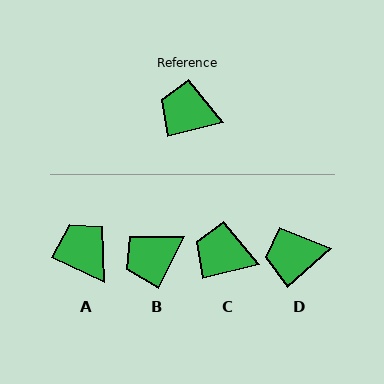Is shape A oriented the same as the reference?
No, it is off by about 39 degrees.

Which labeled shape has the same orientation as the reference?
C.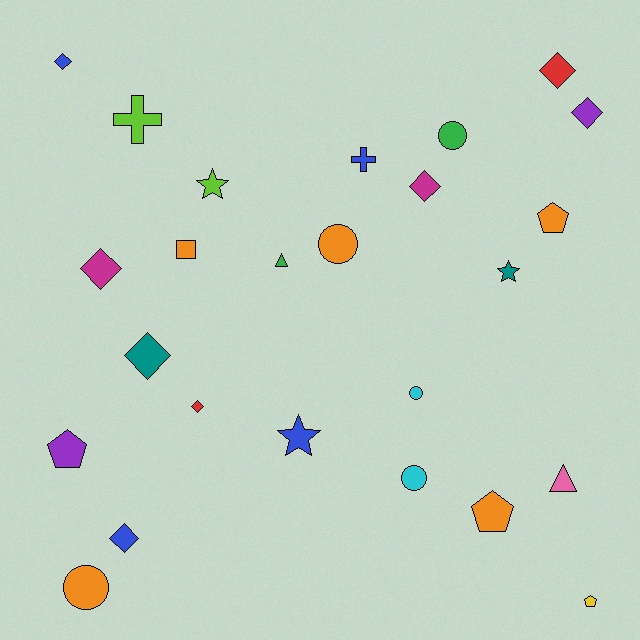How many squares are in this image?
There is 1 square.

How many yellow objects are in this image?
There is 1 yellow object.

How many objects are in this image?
There are 25 objects.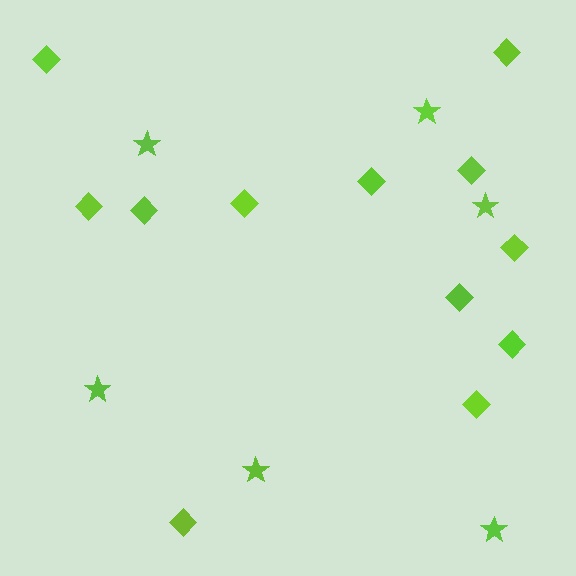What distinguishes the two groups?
There are 2 groups: one group of stars (6) and one group of diamonds (12).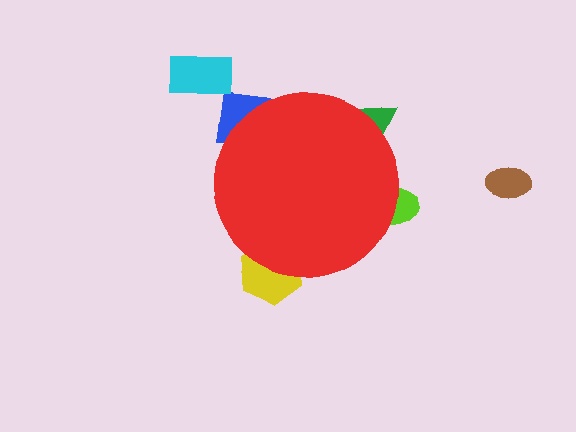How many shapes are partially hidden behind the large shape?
4 shapes are partially hidden.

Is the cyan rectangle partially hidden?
No, the cyan rectangle is fully visible.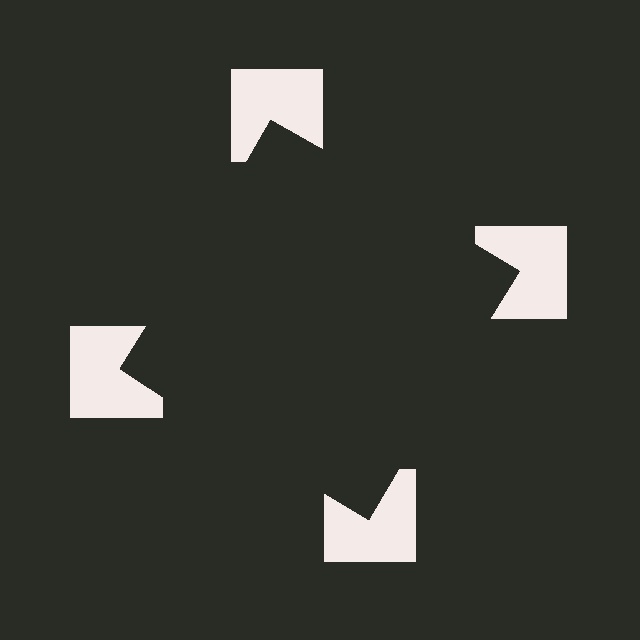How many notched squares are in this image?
There are 4 — one at each vertex of the illusory square.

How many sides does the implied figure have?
4 sides.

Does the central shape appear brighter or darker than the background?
It typically appears slightly darker than the background, even though no actual brightness change is drawn.